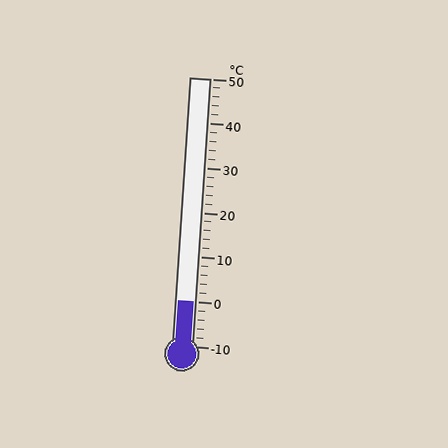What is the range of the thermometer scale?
The thermometer scale ranges from -10°C to 50°C.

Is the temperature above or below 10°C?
The temperature is below 10°C.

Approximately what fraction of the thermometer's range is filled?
The thermometer is filled to approximately 15% of its range.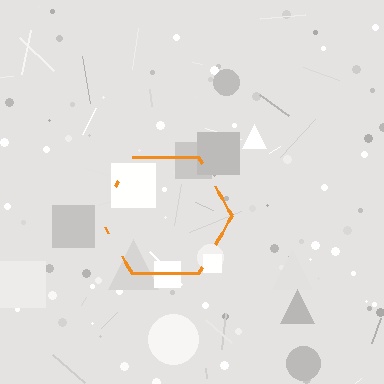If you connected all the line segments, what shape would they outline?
They would outline a hexagon.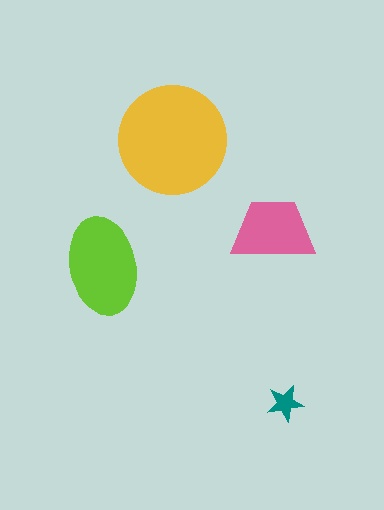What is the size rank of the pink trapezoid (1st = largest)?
3rd.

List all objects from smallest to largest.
The teal star, the pink trapezoid, the lime ellipse, the yellow circle.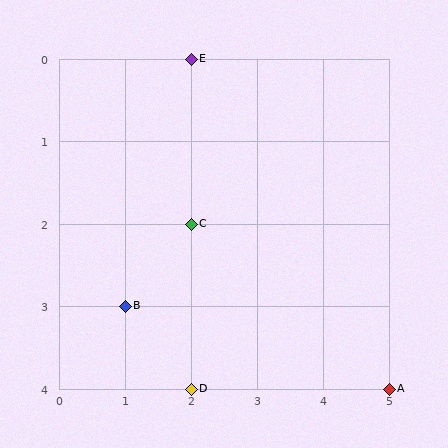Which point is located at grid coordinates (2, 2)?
Point C is at (2, 2).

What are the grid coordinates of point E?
Point E is at grid coordinates (2, 0).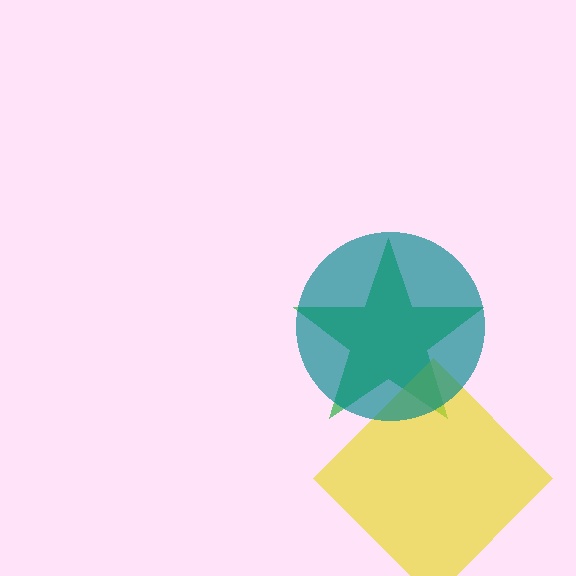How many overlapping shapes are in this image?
There are 3 overlapping shapes in the image.